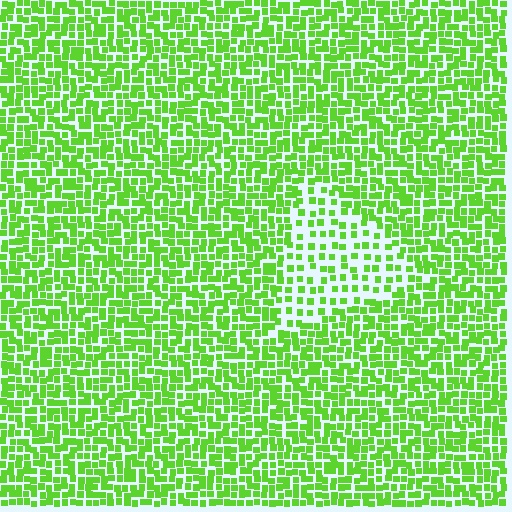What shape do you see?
I see a triangle.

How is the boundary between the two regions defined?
The boundary is defined by a change in element density (approximately 2.0x ratio). All elements are the same color, size, and shape.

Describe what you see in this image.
The image contains small lime elements arranged at two different densities. A triangle-shaped region is visible where the elements are less densely packed than the surrounding area.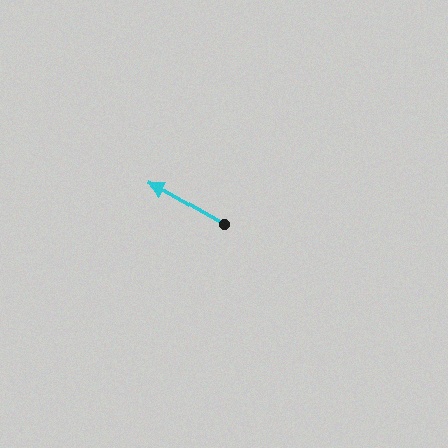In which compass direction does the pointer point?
Northwest.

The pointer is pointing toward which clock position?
Roughly 10 o'clock.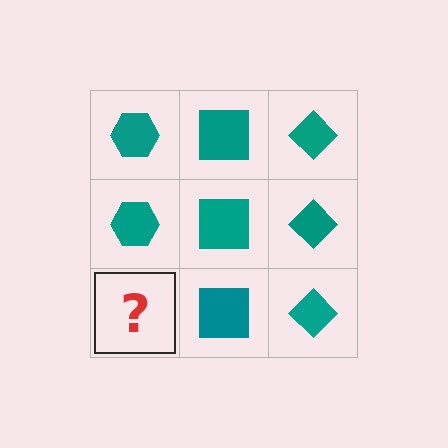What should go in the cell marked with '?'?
The missing cell should contain a teal hexagon.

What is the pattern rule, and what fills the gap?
The rule is that each column has a consistent shape. The gap should be filled with a teal hexagon.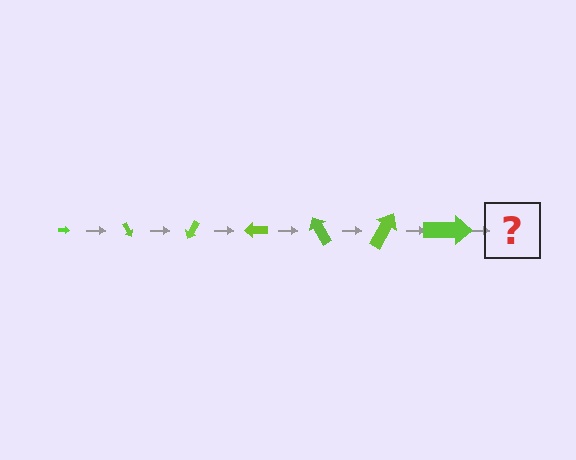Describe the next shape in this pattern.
It should be an arrow, larger than the previous one and rotated 420 degrees from the start.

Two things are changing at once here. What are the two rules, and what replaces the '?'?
The two rules are that the arrow grows larger each step and it rotates 60 degrees each step. The '?' should be an arrow, larger than the previous one and rotated 420 degrees from the start.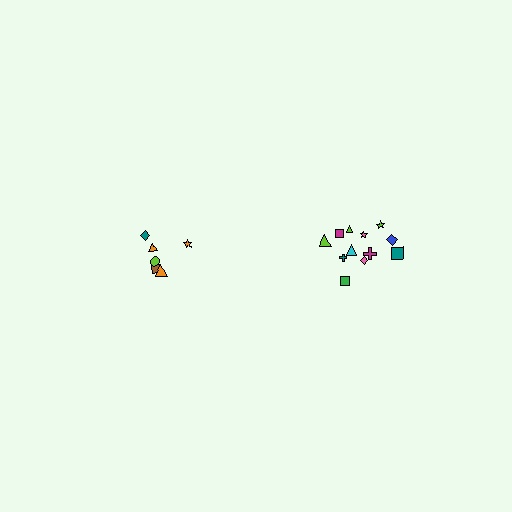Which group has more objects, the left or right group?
The right group.